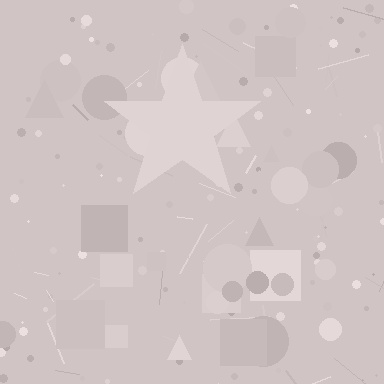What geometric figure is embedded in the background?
A star is embedded in the background.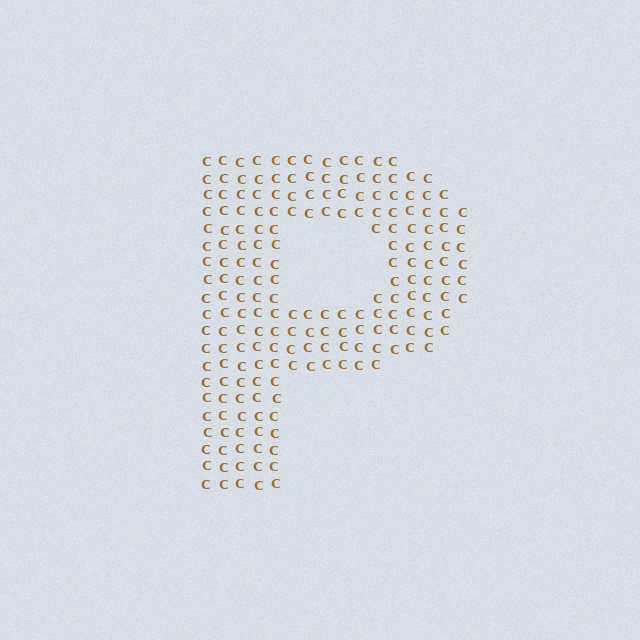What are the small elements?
The small elements are letter C's.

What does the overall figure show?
The overall figure shows the letter P.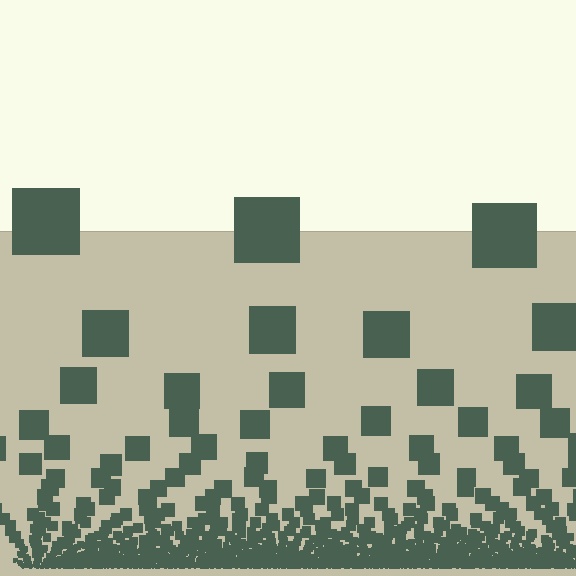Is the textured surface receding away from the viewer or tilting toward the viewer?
The surface appears to tilt toward the viewer. Texture elements get larger and sparser toward the top.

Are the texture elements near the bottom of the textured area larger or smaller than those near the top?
Smaller. The gradient is inverted — elements near the bottom are smaller and denser.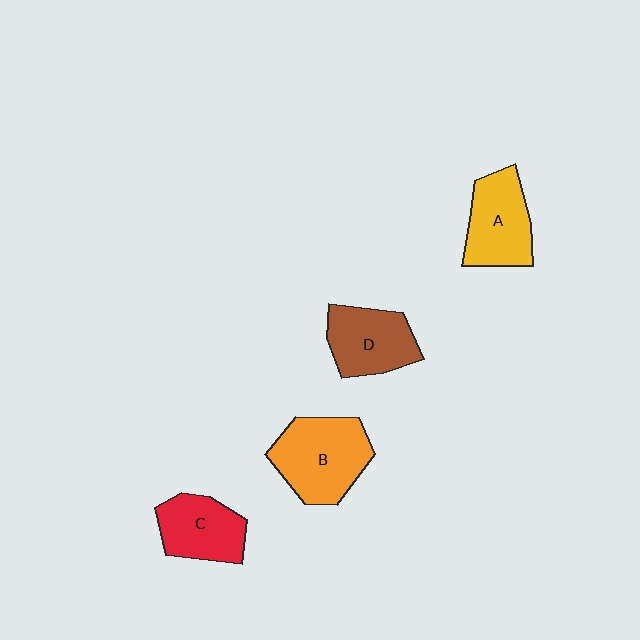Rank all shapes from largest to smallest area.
From largest to smallest: B (orange), A (yellow), D (brown), C (red).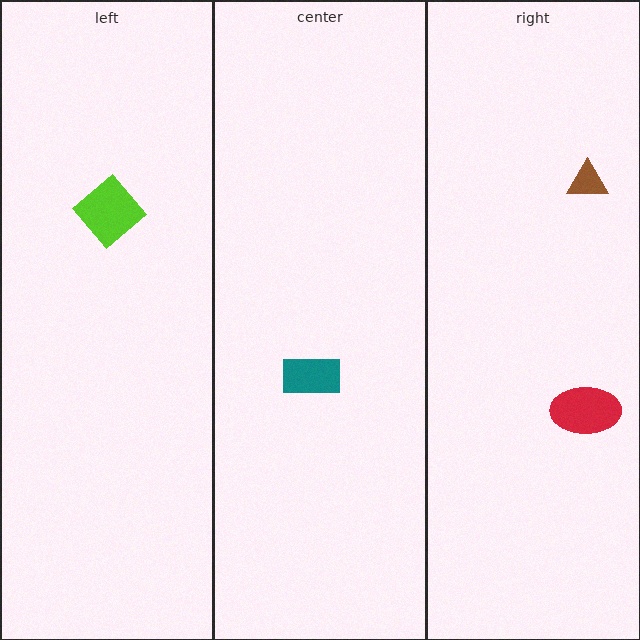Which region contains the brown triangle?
The right region.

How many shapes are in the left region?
1.